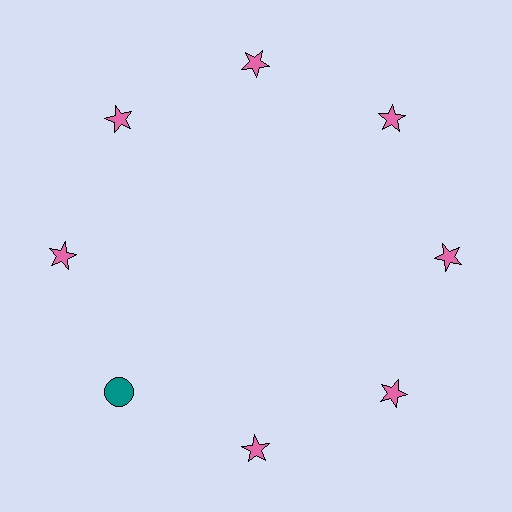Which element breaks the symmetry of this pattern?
The teal circle at roughly the 8 o'clock position breaks the symmetry. All other shapes are pink stars.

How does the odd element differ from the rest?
It differs in both color (teal instead of pink) and shape (circle instead of star).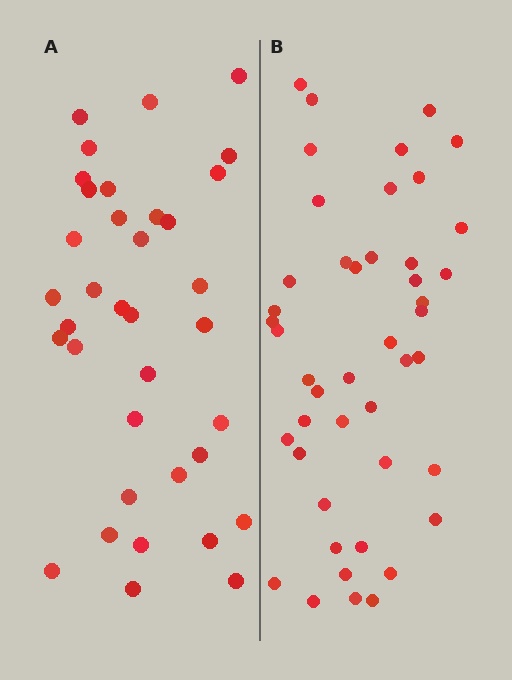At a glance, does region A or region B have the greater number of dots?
Region B (the right region) has more dots.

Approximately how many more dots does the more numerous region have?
Region B has roughly 8 or so more dots than region A.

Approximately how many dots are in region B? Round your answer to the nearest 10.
About 40 dots. (The exact count is 45, which rounds to 40.)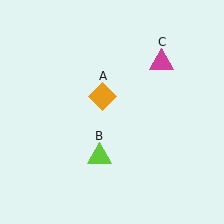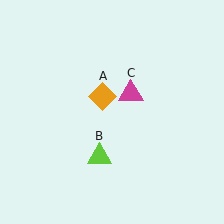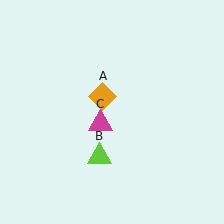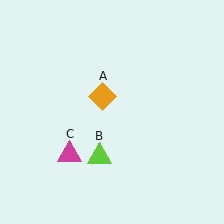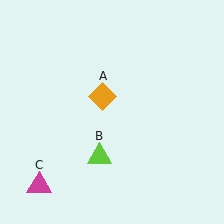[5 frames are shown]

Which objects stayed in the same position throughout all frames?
Orange diamond (object A) and lime triangle (object B) remained stationary.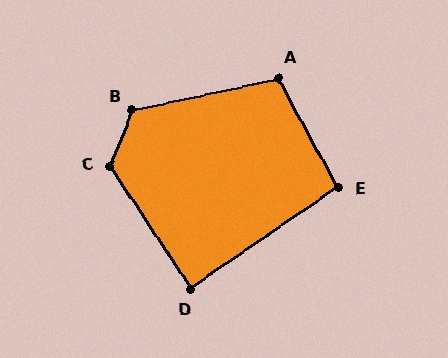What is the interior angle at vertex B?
Approximately 124 degrees (obtuse).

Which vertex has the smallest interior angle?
D, at approximately 89 degrees.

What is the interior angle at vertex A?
Approximately 106 degrees (obtuse).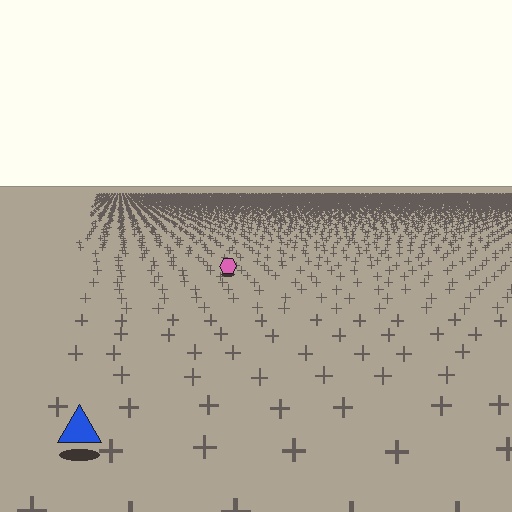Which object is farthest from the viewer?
The pink hexagon is farthest from the viewer. It appears smaller and the ground texture around it is denser.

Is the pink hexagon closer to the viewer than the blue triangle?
No. The blue triangle is closer — you can tell from the texture gradient: the ground texture is coarser near it.